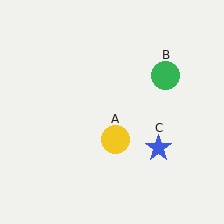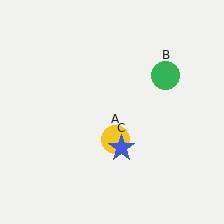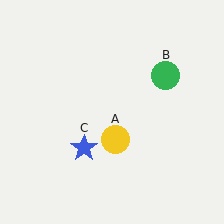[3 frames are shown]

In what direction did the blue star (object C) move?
The blue star (object C) moved left.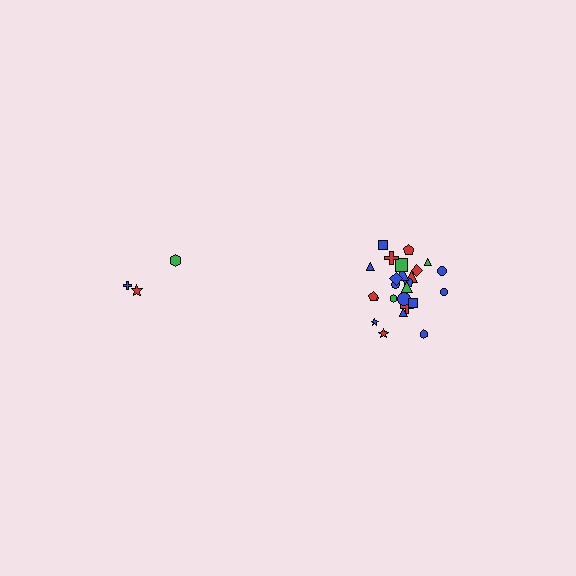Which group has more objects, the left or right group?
The right group.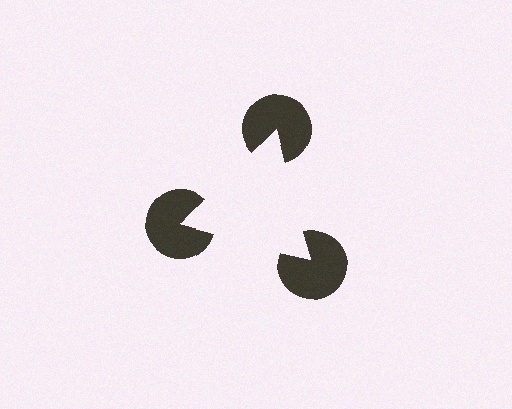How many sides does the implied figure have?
3 sides.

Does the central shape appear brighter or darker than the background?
It typically appears slightly brighter than the background, even though no actual brightness change is drawn.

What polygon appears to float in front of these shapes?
An illusory triangle — its edges are inferred from the aligned wedge cuts in the pac-man discs, not physically drawn.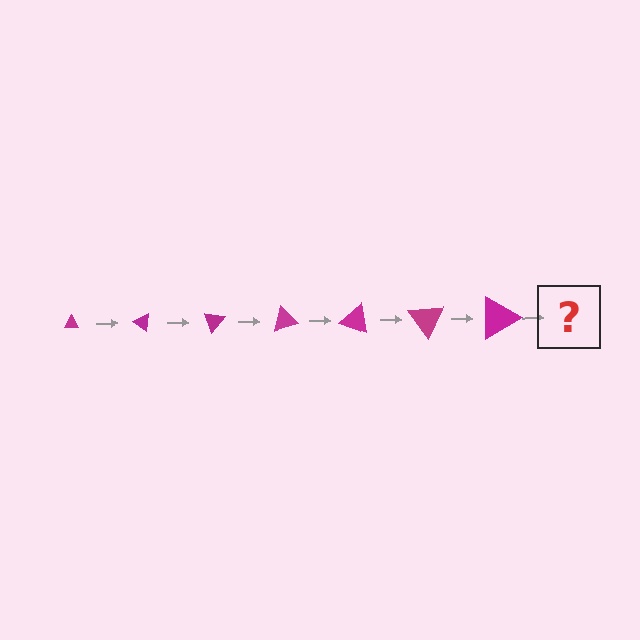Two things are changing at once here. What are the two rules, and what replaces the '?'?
The two rules are that the triangle grows larger each step and it rotates 35 degrees each step. The '?' should be a triangle, larger than the previous one and rotated 245 degrees from the start.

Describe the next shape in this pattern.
It should be a triangle, larger than the previous one and rotated 245 degrees from the start.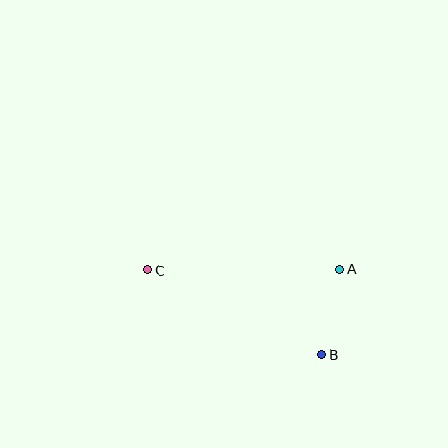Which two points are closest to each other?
Points A and B are closest to each other.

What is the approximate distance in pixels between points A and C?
The distance between A and C is approximately 192 pixels.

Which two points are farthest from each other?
Points B and C are farthest from each other.